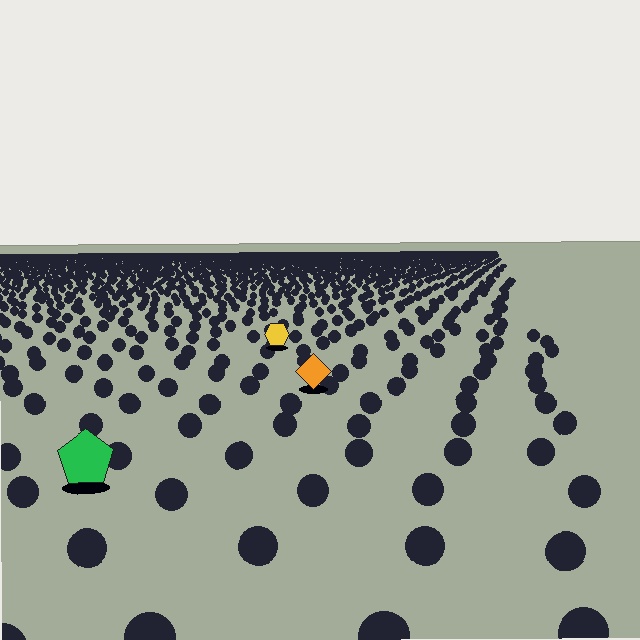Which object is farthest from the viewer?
The yellow hexagon is farthest from the viewer. It appears smaller and the ground texture around it is denser.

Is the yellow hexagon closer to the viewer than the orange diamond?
No. The orange diamond is closer — you can tell from the texture gradient: the ground texture is coarser near it.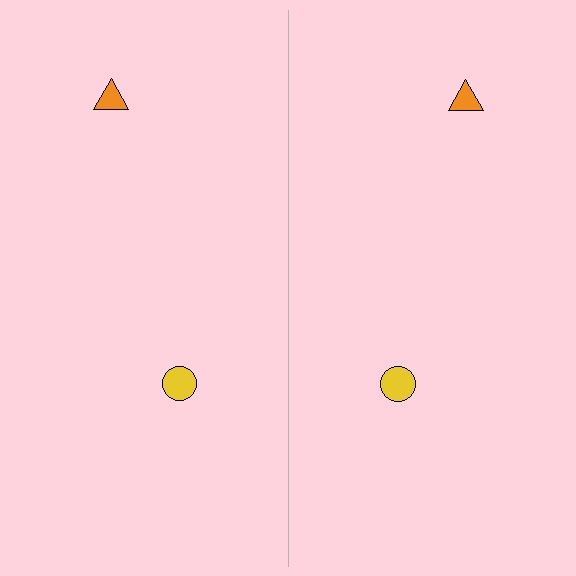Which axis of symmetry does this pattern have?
The pattern has a vertical axis of symmetry running through the center of the image.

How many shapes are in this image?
There are 4 shapes in this image.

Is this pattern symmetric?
Yes, this pattern has bilateral (reflection) symmetry.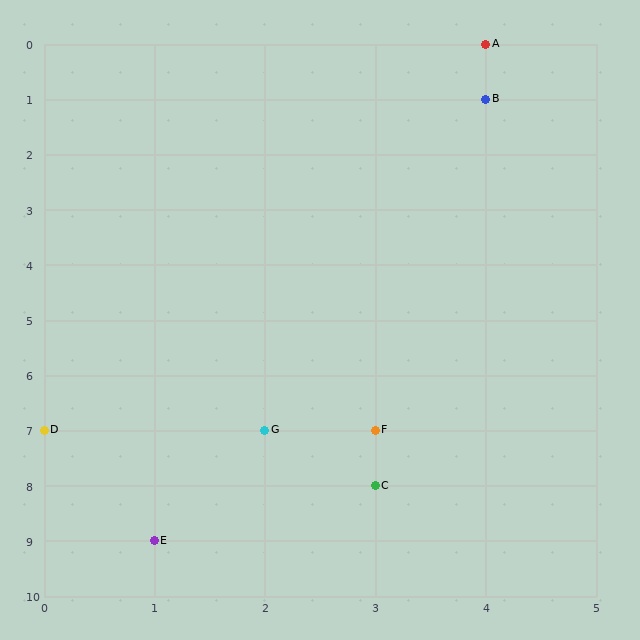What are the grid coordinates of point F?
Point F is at grid coordinates (3, 7).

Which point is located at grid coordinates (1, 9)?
Point E is at (1, 9).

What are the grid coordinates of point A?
Point A is at grid coordinates (4, 0).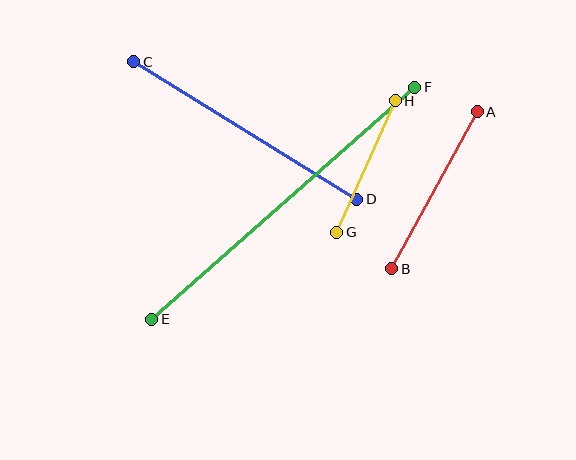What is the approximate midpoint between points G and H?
The midpoint is at approximately (366, 166) pixels.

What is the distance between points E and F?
The distance is approximately 351 pixels.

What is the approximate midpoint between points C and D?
The midpoint is at approximately (245, 131) pixels.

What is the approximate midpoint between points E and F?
The midpoint is at approximately (283, 203) pixels.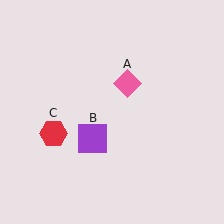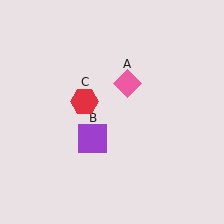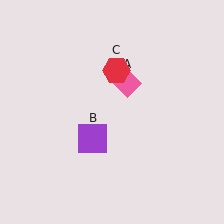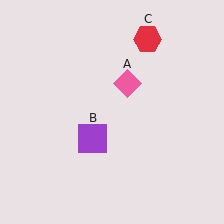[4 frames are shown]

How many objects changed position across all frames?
1 object changed position: red hexagon (object C).